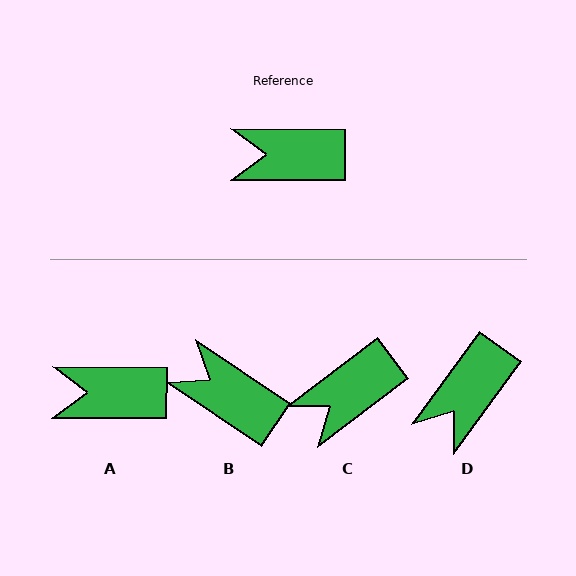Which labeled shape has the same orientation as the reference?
A.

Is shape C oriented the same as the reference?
No, it is off by about 37 degrees.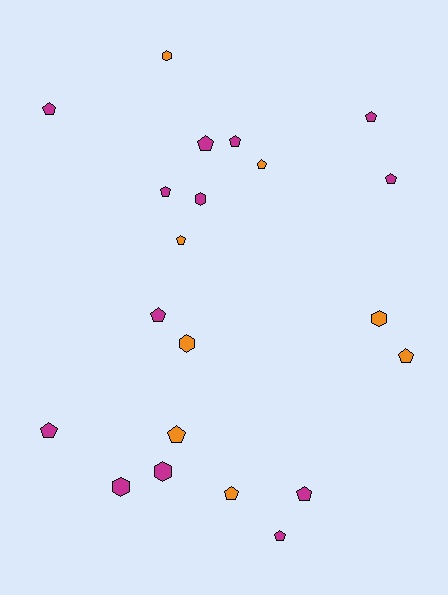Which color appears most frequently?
Magenta, with 13 objects.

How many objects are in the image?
There are 21 objects.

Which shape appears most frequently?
Pentagon, with 15 objects.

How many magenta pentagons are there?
There are 10 magenta pentagons.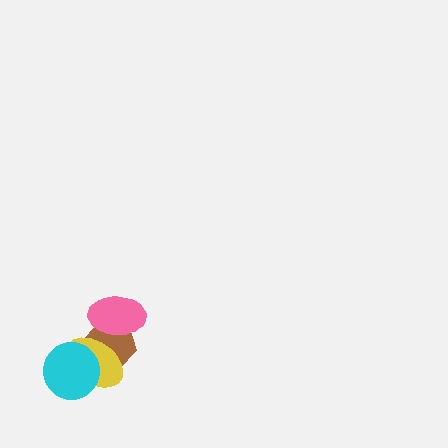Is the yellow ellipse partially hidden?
Yes, it is partially covered by another shape.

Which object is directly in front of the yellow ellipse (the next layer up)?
The pink ellipse is directly in front of the yellow ellipse.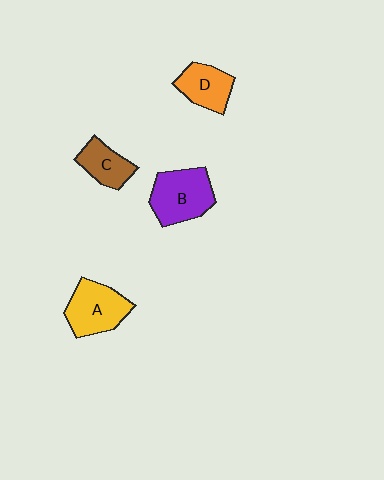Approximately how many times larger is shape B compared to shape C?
Approximately 1.6 times.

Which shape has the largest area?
Shape B (purple).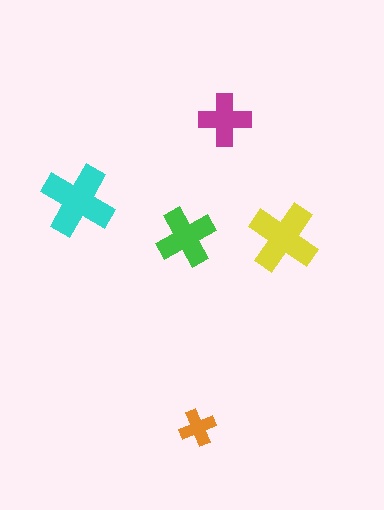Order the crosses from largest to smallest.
the cyan one, the yellow one, the green one, the magenta one, the orange one.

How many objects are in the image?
There are 5 objects in the image.